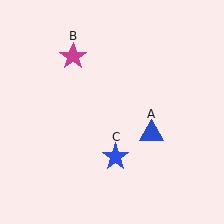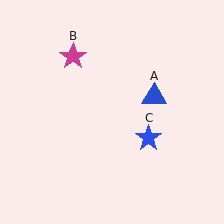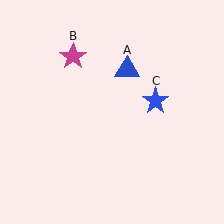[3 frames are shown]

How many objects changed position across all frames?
2 objects changed position: blue triangle (object A), blue star (object C).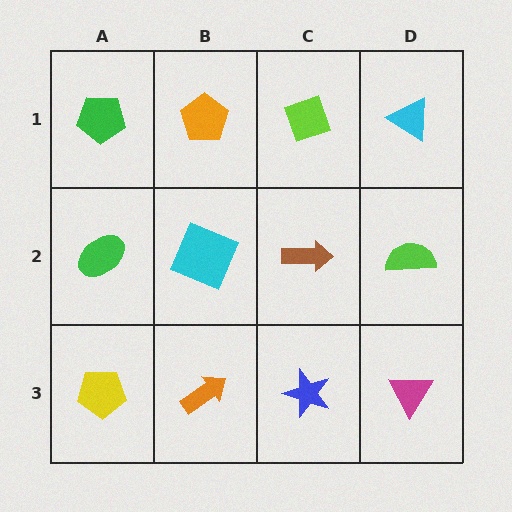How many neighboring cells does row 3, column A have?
2.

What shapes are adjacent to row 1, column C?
A brown arrow (row 2, column C), an orange pentagon (row 1, column B), a cyan triangle (row 1, column D).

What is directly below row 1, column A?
A green ellipse.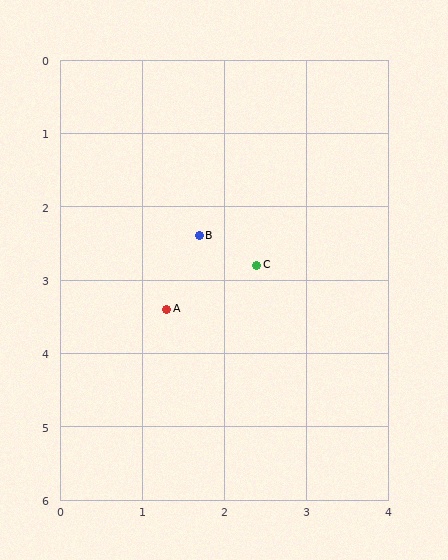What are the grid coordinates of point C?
Point C is at approximately (2.4, 2.8).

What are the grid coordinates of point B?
Point B is at approximately (1.7, 2.4).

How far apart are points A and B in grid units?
Points A and B are about 1.1 grid units apart.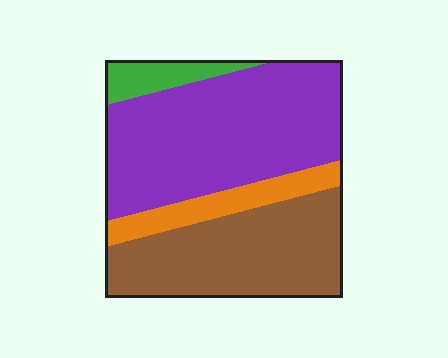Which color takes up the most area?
Purple, at roughly 50%.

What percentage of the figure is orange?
Orange takes up less than a quarter of the figure.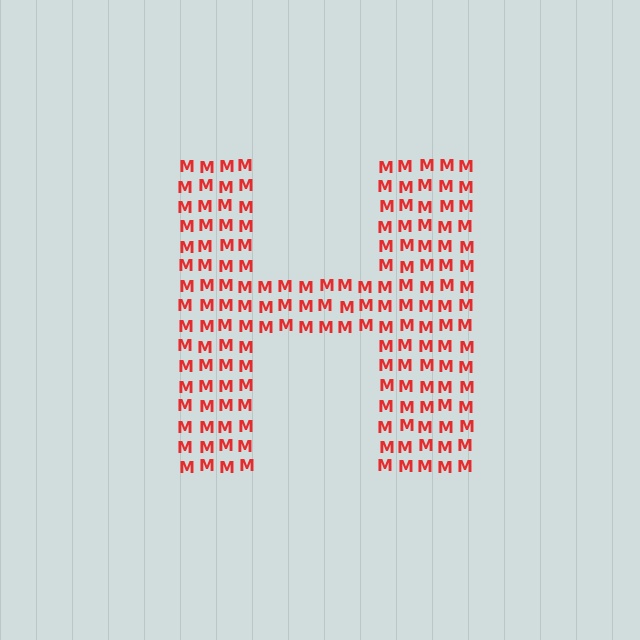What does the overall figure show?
The overall figure shows the letter H.